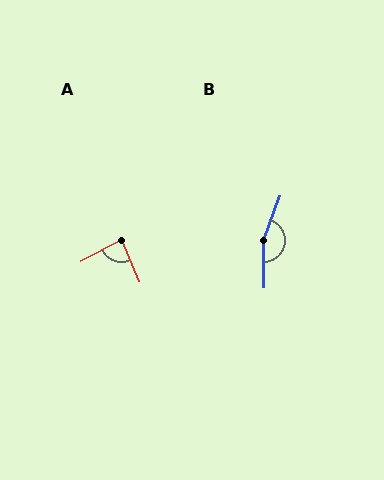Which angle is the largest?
B, at approximately 159 degrees.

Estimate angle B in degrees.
Approximately 159 degrees.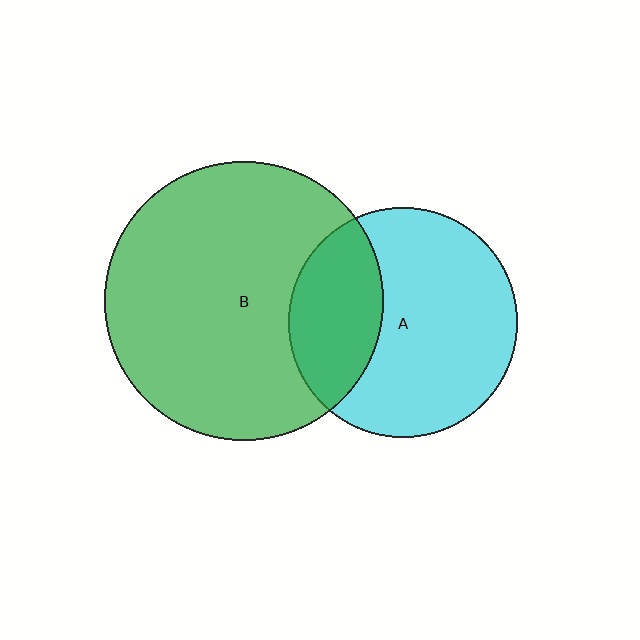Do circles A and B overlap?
Yes.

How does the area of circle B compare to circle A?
Approximately 1.5 times.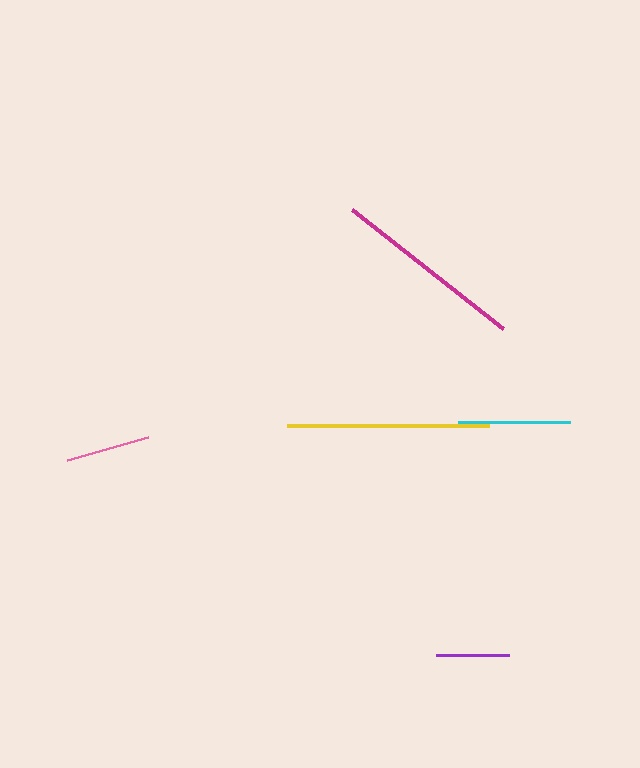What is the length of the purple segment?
The purple segment is approximately 72 pixels long.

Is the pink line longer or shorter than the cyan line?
The cyan line is longer than the pink line.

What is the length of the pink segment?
The pink segment is approximately 84 pixels long.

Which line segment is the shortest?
The purple line is the shortest at approximately 72 pixels.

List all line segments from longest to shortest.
From longest to shortest: yellow, magenta, cyan, pink, purple.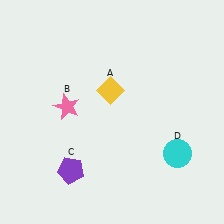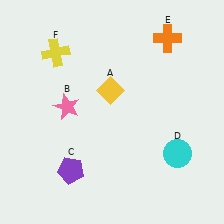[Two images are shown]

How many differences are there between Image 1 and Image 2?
There are 2 differences between the two images.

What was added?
An orange cross (E), a yellow cross (F) were added in Image 2.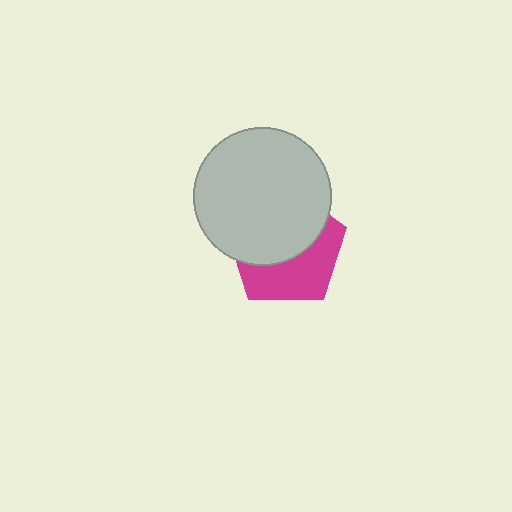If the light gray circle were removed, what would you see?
You would see the complete magenta pentagon.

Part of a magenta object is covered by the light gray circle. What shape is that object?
It is a pentagon.